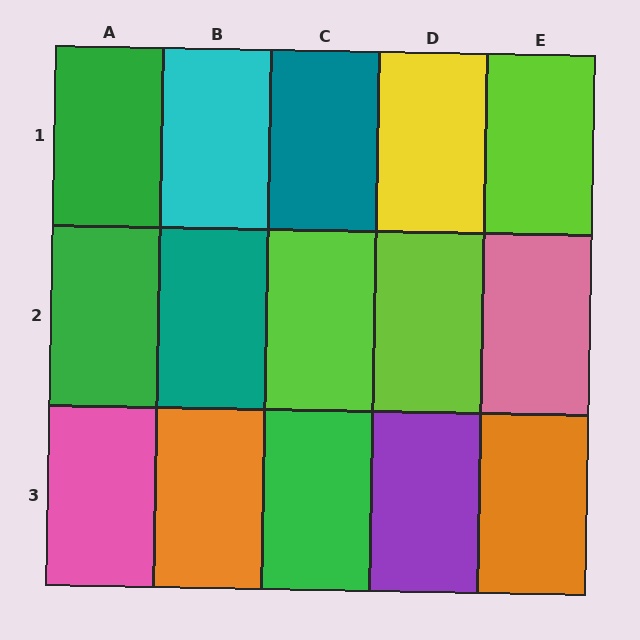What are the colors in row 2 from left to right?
Green, teal, lime, lime, pink.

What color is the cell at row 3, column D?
Purple.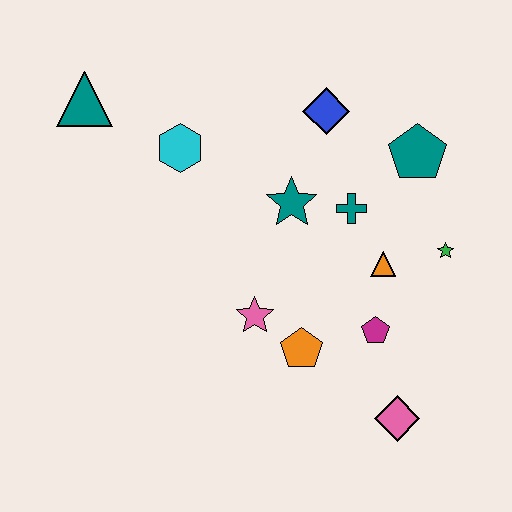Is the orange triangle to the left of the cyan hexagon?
No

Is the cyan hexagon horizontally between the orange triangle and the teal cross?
No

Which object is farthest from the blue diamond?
The pink diamond is farthest from the blue diamond.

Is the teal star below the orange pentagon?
No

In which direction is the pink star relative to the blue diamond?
The pink star is below the blue diamond.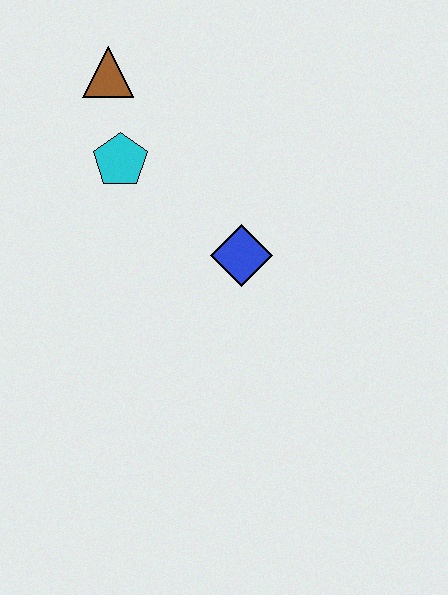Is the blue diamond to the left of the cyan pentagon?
No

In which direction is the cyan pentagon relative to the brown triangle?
The cyan pentagon is below the brown triangle.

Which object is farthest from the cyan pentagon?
The blue diamond is farthest from the cyan pentagon.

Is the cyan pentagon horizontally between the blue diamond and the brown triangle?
Yes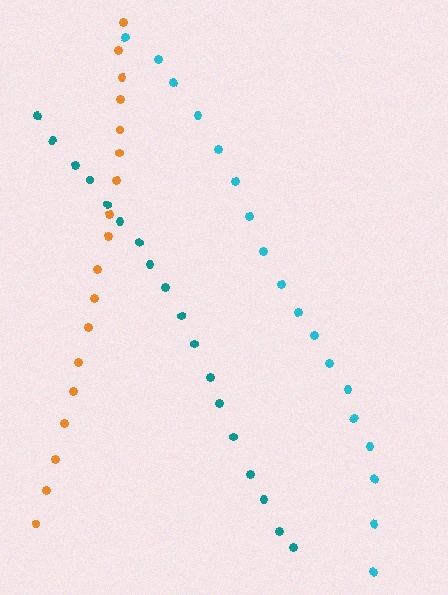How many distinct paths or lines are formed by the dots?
There are 3 distinct paths.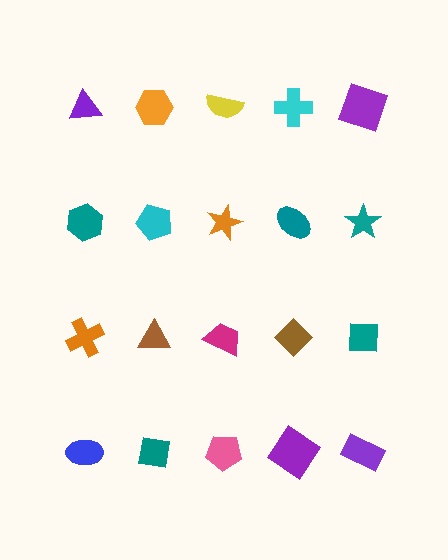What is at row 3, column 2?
A brown triangle.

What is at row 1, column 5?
A purple square.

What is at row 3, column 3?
A magenta trapezoid.